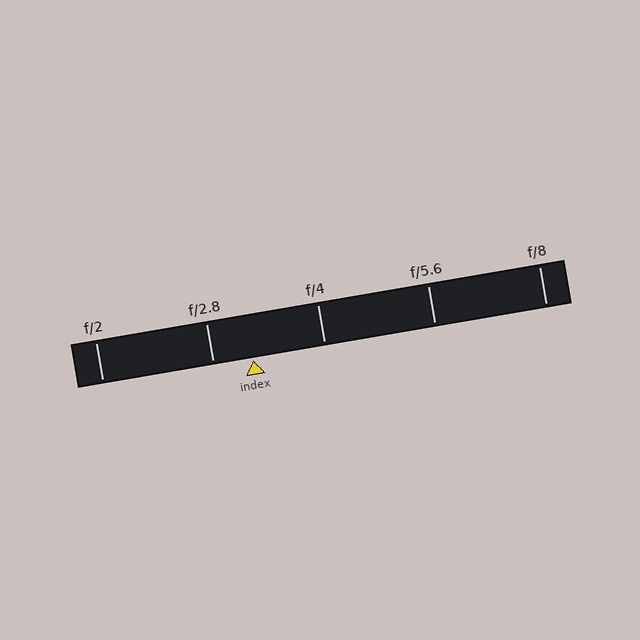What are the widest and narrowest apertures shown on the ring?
The widest aperture shown is f/2 and the narrowest is f/8.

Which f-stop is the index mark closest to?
The index mark is closest to f/2.8.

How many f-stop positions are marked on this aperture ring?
There are 5 f-stop positions marked.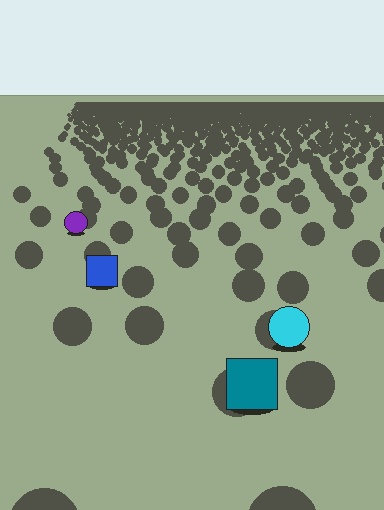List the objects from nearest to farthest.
From nearest to farthest: the teal square, the cyan circle, the blue square, the purple circle.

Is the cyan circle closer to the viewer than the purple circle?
Yes. The cyan circle is closer — you can tell from the texture gradient: the ground texture is coarser near it.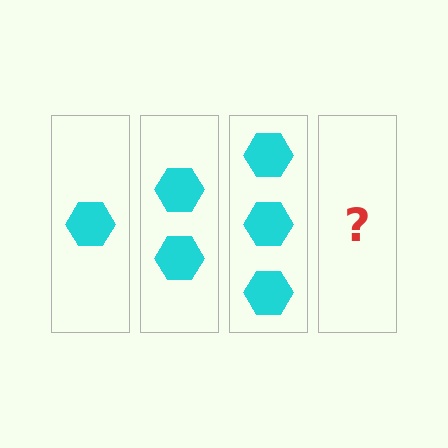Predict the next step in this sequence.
The next step is 4 hexagons.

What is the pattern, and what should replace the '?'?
The pattern is that each step adds one more hexagon. The '?' should be 4 hexagons.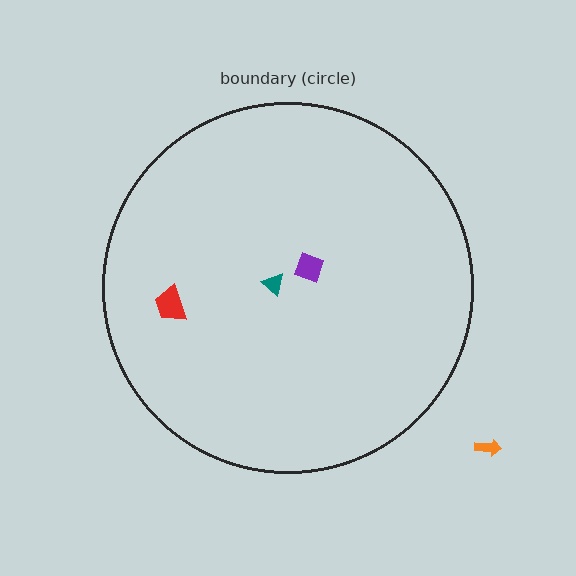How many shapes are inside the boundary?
3 inside, 1 outside.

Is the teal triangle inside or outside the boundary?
Inside.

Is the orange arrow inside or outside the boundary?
Outside.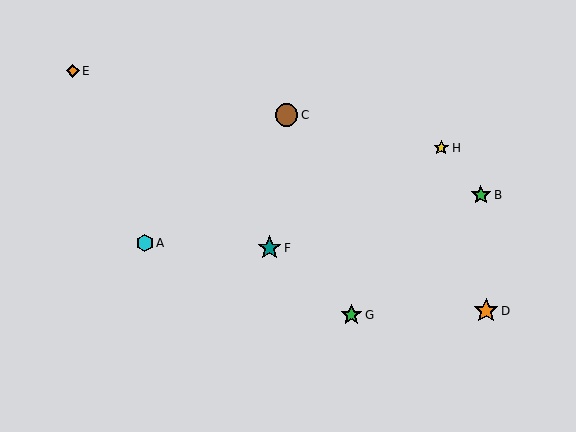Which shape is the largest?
The orange star (labeled D) is the largest.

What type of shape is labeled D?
Shape D is an orange star.